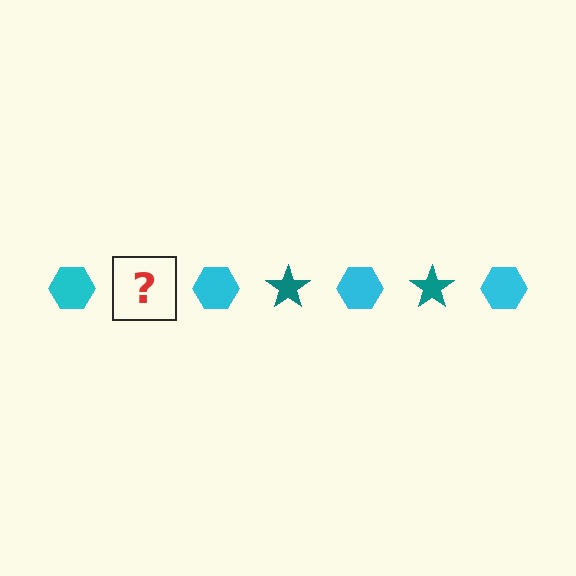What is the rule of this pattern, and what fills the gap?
The rule is that the pattern alternates between cyan hexagon and teal star. The gap should be filled with a teal star.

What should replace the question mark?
The question mark should be replaced with a teal star.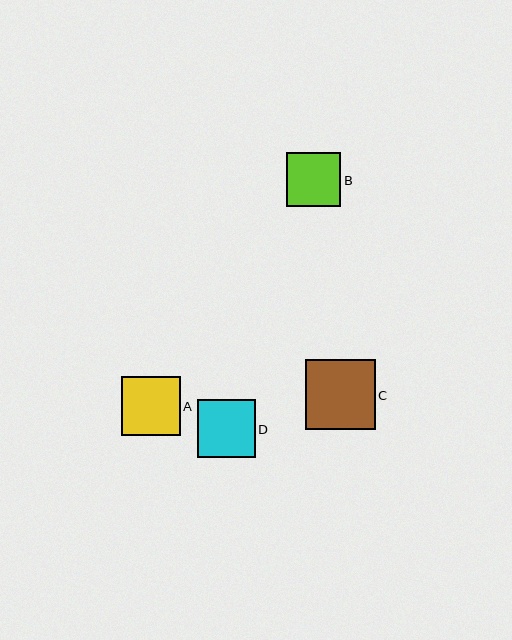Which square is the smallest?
Square B is the smallest with a size of approximately 54 pixels.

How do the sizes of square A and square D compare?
Square A and square D are approximately the same size.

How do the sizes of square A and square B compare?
Square A and square B are approximately the same size.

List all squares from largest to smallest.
From largest to smallest: C, A, D, B.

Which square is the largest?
Square C is the largest with a size of approximately 70 pixels.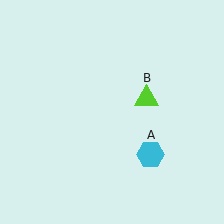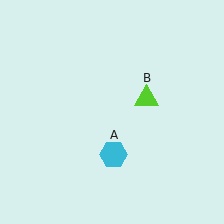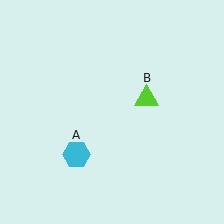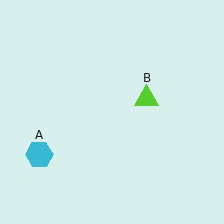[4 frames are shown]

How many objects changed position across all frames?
1 object changed position: cyan hexagon (object A).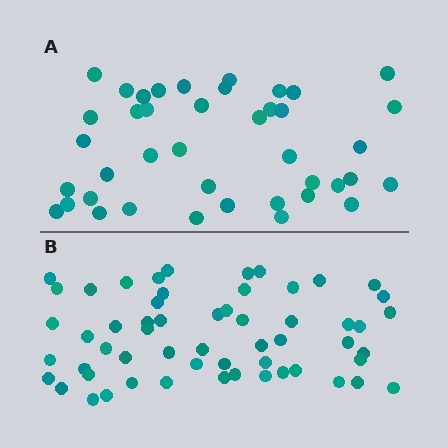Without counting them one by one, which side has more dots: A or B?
Region B (the bottom region) has more dots.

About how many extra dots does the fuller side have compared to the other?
Region B has approximately 15 more dots than region A.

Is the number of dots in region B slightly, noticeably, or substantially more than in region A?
Region B has noticeably more, but not dramatically so. The ratio is roughly 1.4 to 1.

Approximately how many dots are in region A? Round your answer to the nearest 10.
About 40 dots. (The exact count is 41, which rounds to 40.)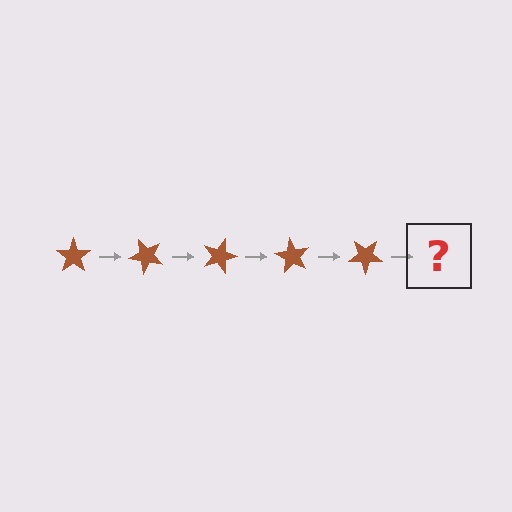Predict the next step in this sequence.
The next step is a brown star rotated 225 degrees.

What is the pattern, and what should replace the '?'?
The pattern is that the star rotates 45 degrees each step. The '?' should be a brown star rotated 225 degrees.